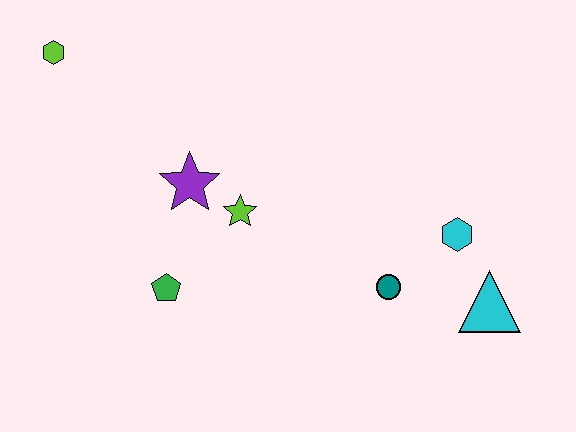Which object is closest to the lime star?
The purple star is closest to the lime star.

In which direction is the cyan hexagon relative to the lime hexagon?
The cyan hexagon is to the right of the lime hexagon.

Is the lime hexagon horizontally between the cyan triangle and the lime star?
No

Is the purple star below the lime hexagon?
Yes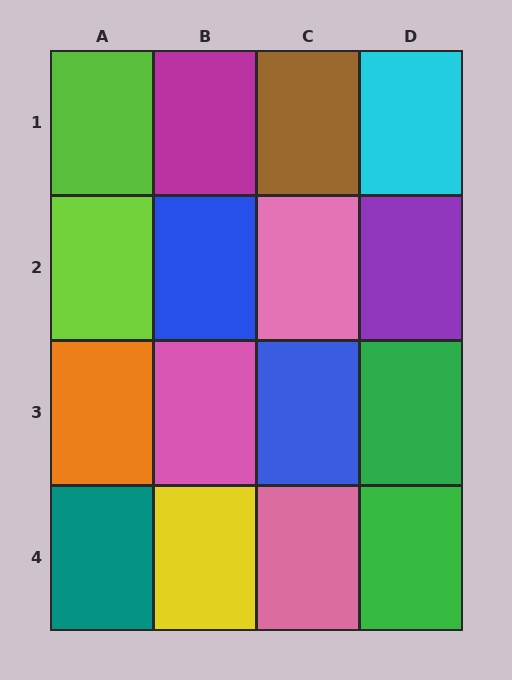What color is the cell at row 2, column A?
Lime.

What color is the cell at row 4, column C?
Pink.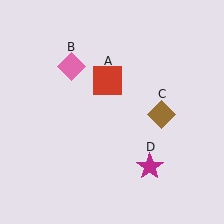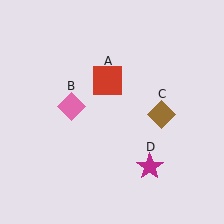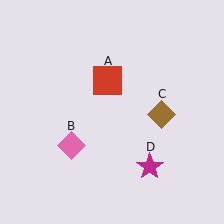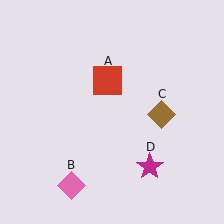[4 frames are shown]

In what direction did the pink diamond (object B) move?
The pink diamond (object B) moved down.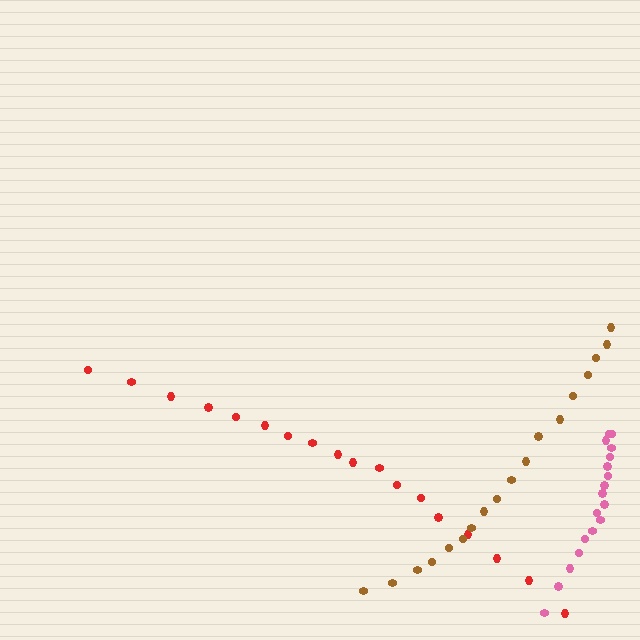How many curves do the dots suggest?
There are 3 distinct paths.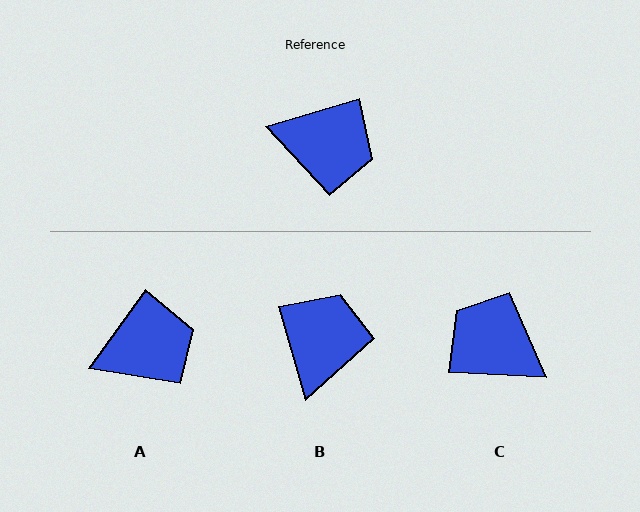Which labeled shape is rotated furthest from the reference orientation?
C, about 160 degrees away.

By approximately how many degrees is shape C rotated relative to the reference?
Approximately 160 degrees counter-clockwise.